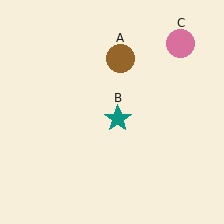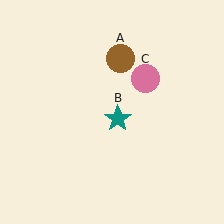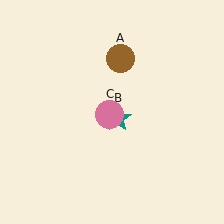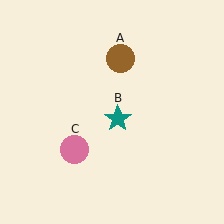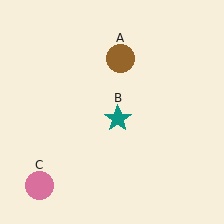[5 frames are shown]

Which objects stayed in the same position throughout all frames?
Brown circle (object A) and teal star (object B) remained stationary.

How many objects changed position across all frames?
1 object changed position: pink circle (object C).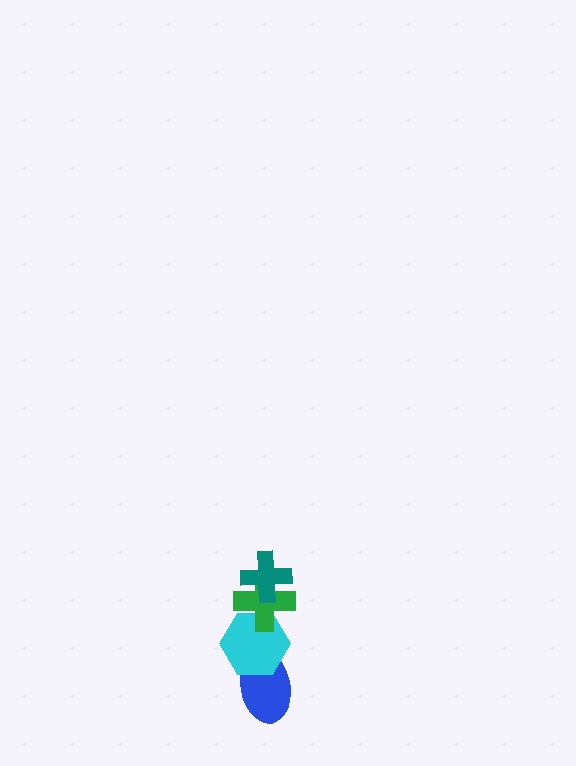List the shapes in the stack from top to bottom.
From top to bottom: the teal cross, the green cross, the cyan hexagon, the blue ellipse.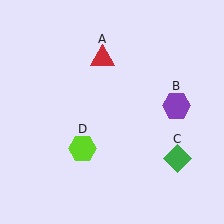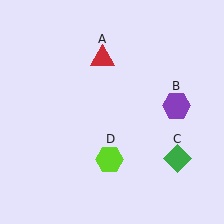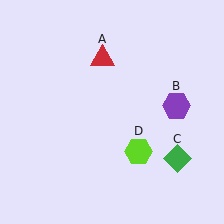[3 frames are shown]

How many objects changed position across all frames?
1 object changed position: lime hexagon (object D).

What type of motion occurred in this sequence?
The lime hexagon (object D) rotated counterclockwise around the center of the scene.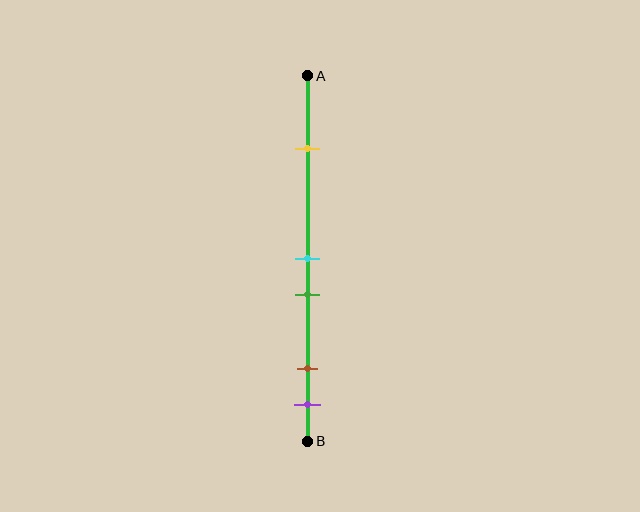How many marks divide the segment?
There are 5 marks dividing the segment.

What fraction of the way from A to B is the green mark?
The green mark is approximately 60% (0.6) of the way from A to B.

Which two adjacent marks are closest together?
The cyan and green marks are the closest adjacent pair.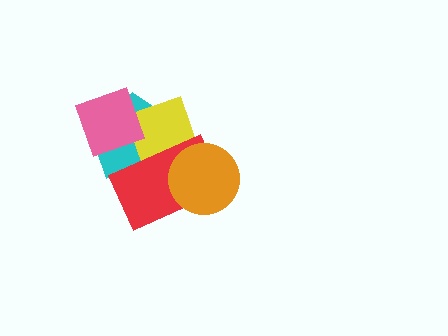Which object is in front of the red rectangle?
The orange circle is in front of the red rectangle.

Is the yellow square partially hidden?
Yes, it is partially covered by another shape.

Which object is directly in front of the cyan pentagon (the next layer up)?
The yellow square is directly in front of the cyan pentagon.